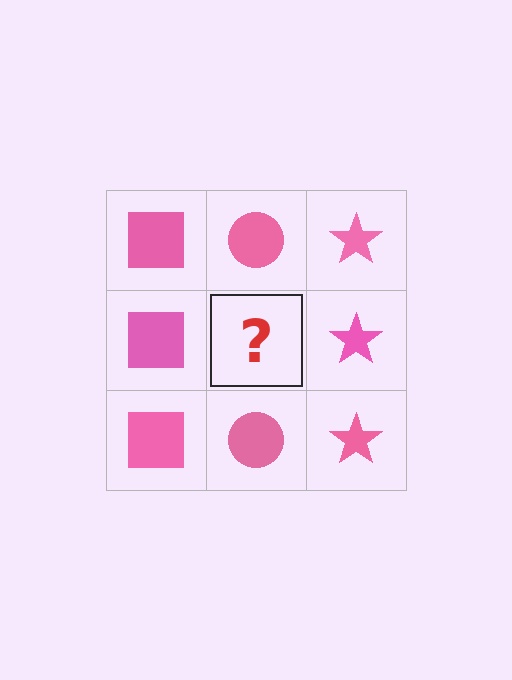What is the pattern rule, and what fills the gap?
The rule is that each column has a consistent shape. The gap should be filled with a pink circle.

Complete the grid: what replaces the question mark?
The question mark should be replaced with a pink circle.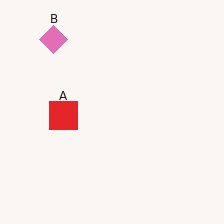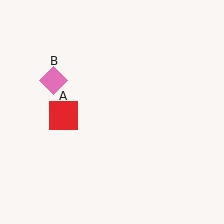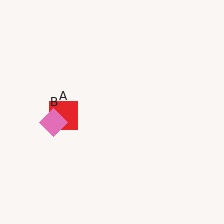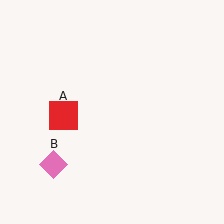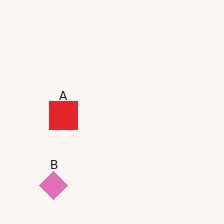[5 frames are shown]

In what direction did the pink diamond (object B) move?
The pink diamond (object B) moved down.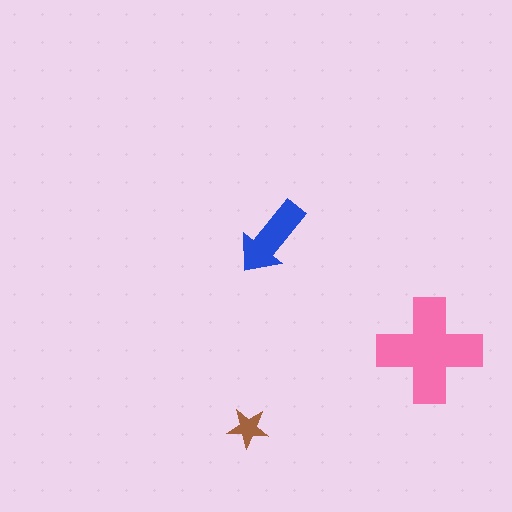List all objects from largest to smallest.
The pink cross, the blue arrow, the brown star.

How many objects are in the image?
There are 3 objects in the image.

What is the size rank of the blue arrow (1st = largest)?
2nd.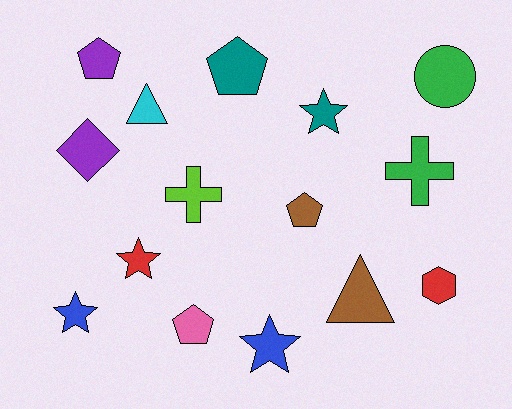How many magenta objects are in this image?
There are no magenta objects.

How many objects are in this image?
There are 15 objects.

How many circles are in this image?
There is 1 circle.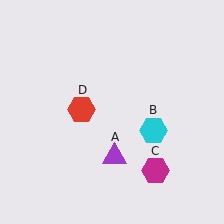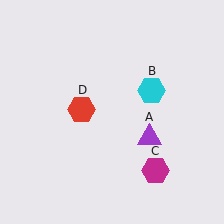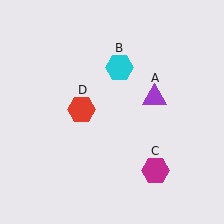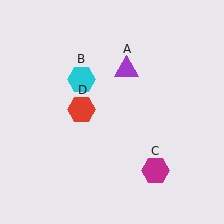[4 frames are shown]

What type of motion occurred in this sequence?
The purple triangle (object A), cyan hexagon (object B) rotated counterclockwise around the center of the scene.